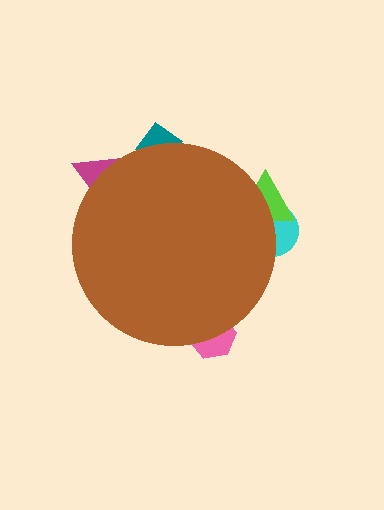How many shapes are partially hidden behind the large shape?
5 shapes are partially hidden.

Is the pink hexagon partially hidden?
Yes, the pink hexagon is partially hidden behind the brown circle.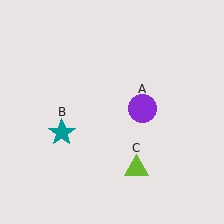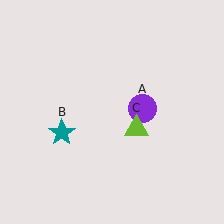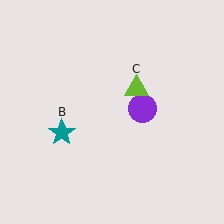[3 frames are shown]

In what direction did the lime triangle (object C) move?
The lime triangle (object C) moved up.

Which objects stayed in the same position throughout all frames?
Purple circle (object A) and teal star (object B) remained stationary.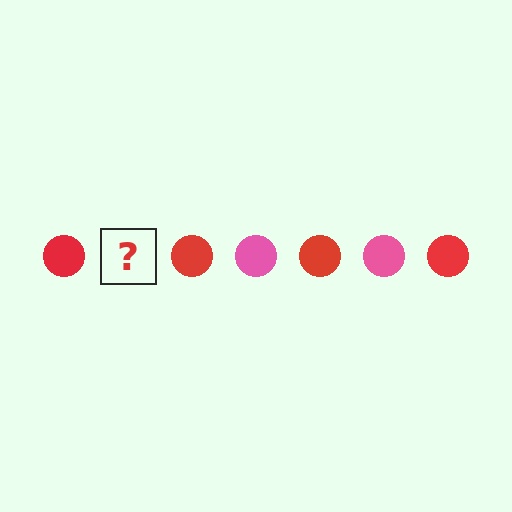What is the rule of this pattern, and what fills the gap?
The rule is that the pattern cycles through red, pink circles. The gap should be filled with a pink circle.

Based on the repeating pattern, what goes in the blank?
The blank should be a pink circle.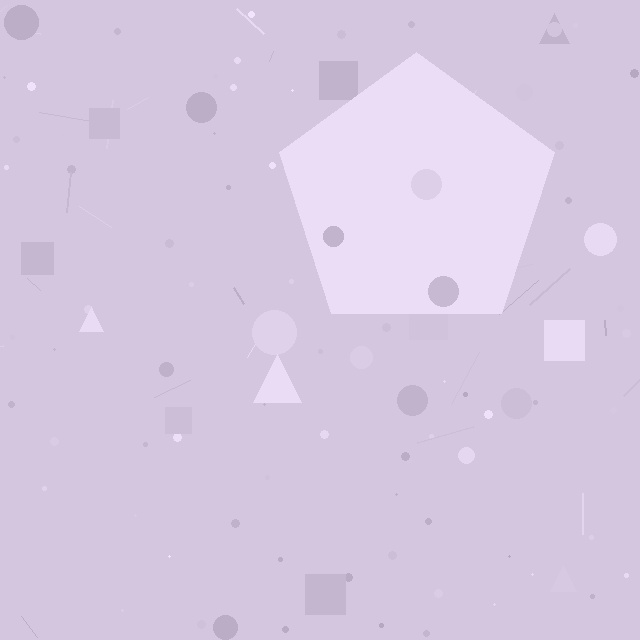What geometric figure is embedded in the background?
A pentagon is embedded in the background.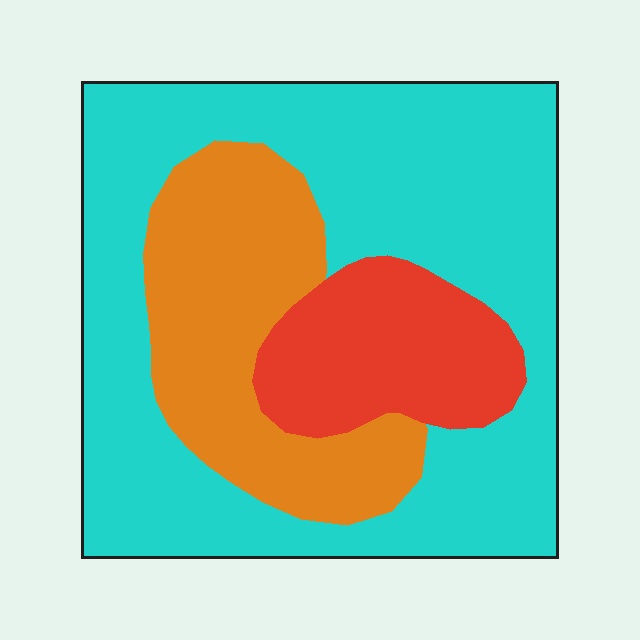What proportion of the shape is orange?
Orange covers about 25% of the shape.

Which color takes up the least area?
Red, at roughly 15%.